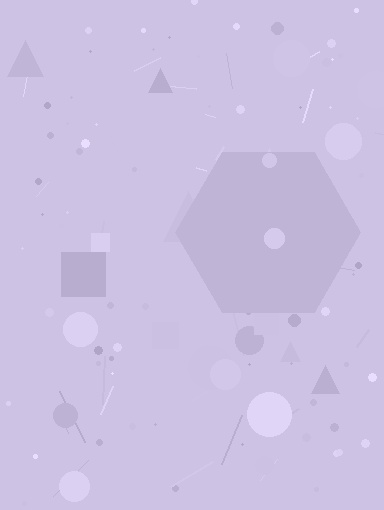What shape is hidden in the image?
A hexagon is hidden in the image.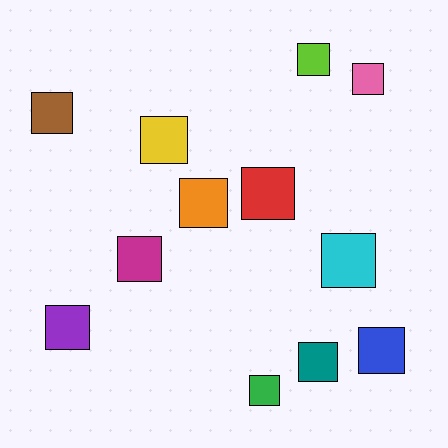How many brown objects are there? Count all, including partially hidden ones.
There is 1 brown object.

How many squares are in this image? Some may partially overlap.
There are 12 squares.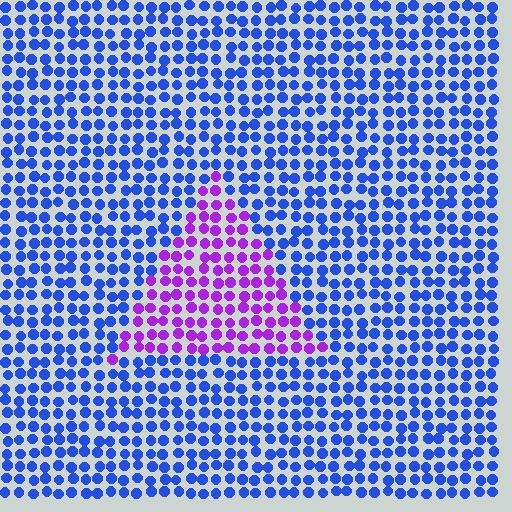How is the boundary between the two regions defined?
The boundary is defined purely by a slight shift in hue (about 58 degrees). Spacing, size, and orientation are identical on both sides.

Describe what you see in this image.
The image is filled with small blue elements in a uniform arrangement. A triangle-shaped region is visible where the elements are tinted to a slightly different hue, forming a subtle color boundary.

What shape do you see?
I see a triangle.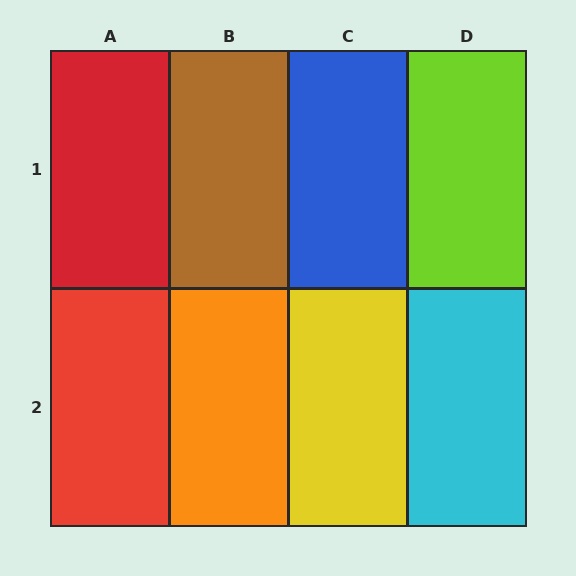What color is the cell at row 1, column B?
Brown.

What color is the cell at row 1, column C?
Blue.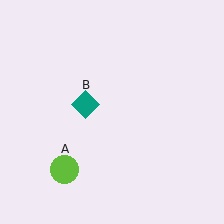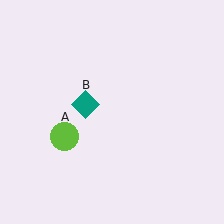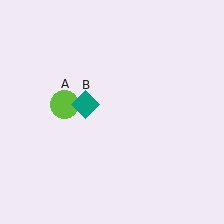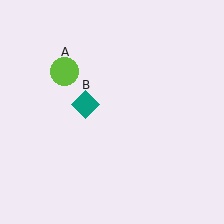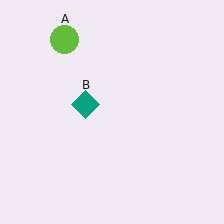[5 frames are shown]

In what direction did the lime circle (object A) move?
The lime circle (object A) moved up.